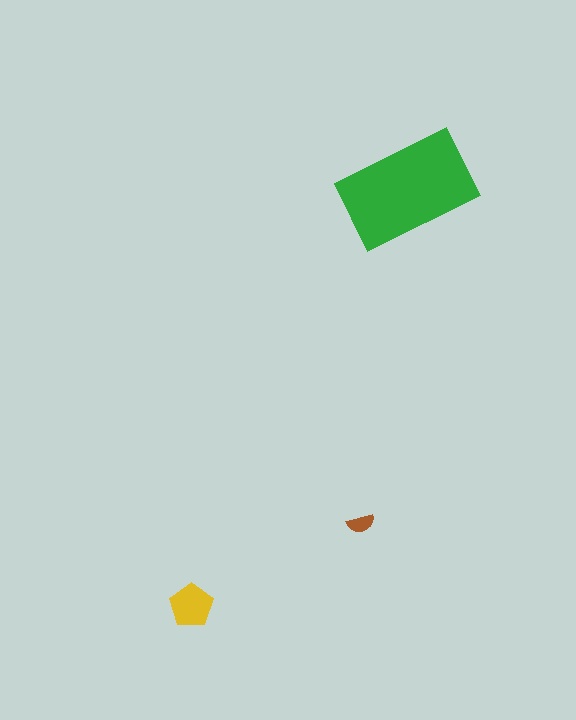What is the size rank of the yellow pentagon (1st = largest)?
2nd.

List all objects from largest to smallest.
The green rectangle, the yellow pentagon, the brown semicircle.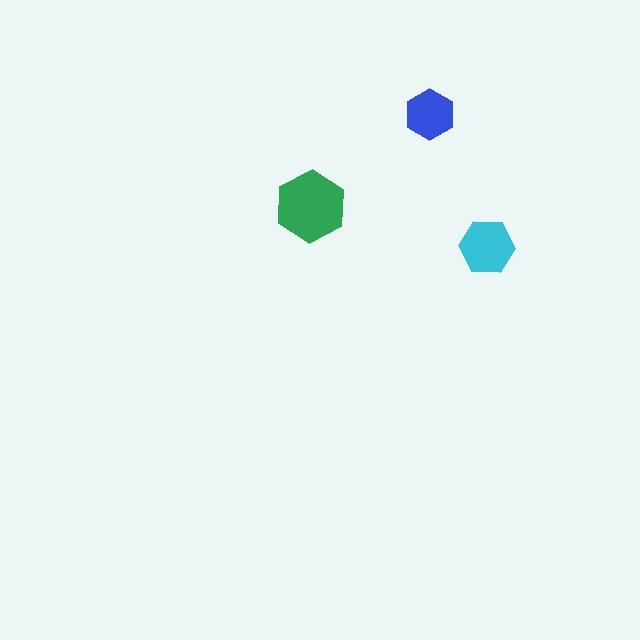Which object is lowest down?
The cyan hexagon is bottommost.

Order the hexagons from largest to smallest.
the green one, the cyan one, the blue one.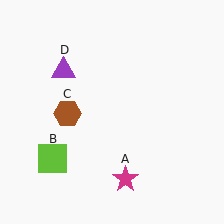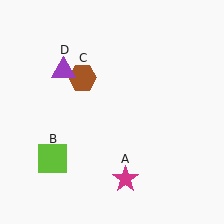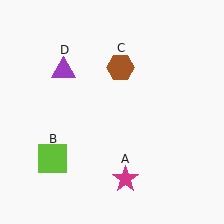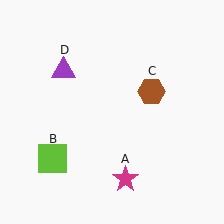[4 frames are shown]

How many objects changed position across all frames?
1 object changed position: brown hexagon (object C).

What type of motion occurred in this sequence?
The brown hexagon (object C) rotated clockwise around the center of the scene.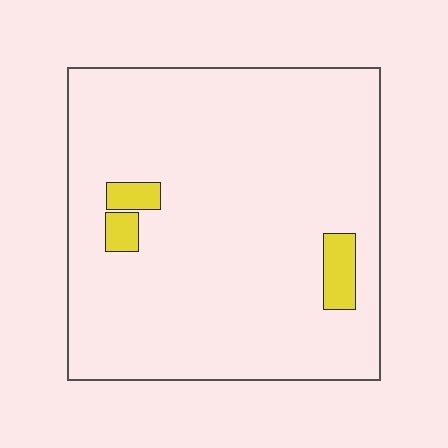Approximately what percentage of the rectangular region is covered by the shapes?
Approximately 5%.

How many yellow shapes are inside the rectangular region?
3.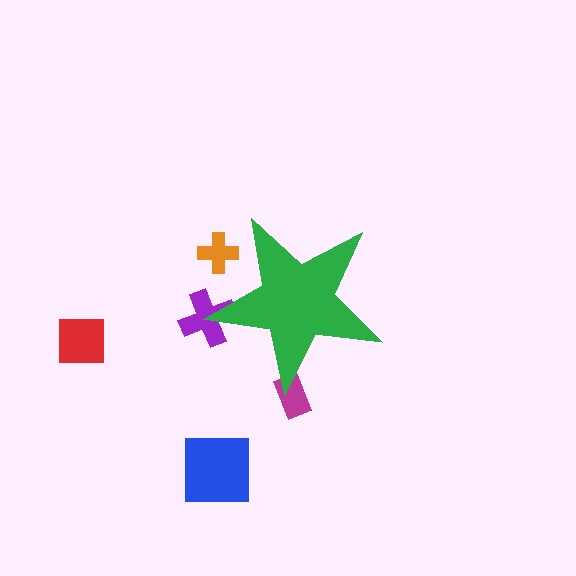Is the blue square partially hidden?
No, the blue square is fully visible.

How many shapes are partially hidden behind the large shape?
3 shapes are partially hidden.